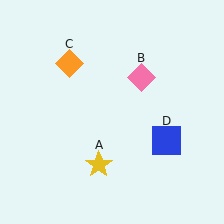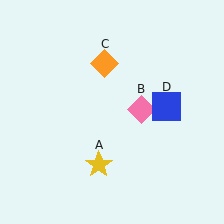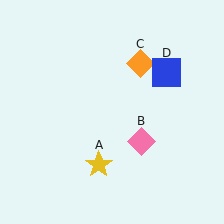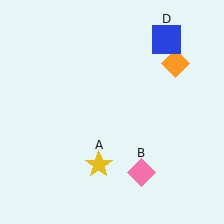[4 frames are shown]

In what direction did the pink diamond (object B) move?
The pink diamond (object B) moved down.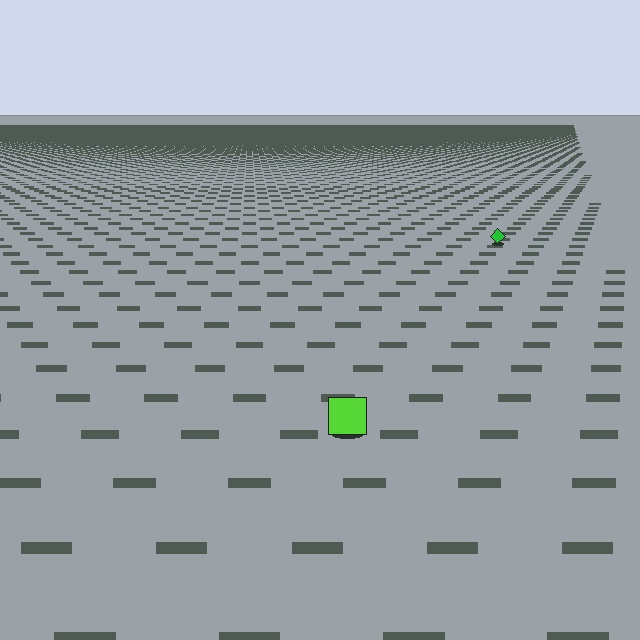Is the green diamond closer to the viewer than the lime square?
No. The lime square is closer — you can tell from the texture gradient: the ground texture is coarser near it.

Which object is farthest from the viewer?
The green diamond is farthest from the viewer. It appears smaller and the ground texture around it is denser.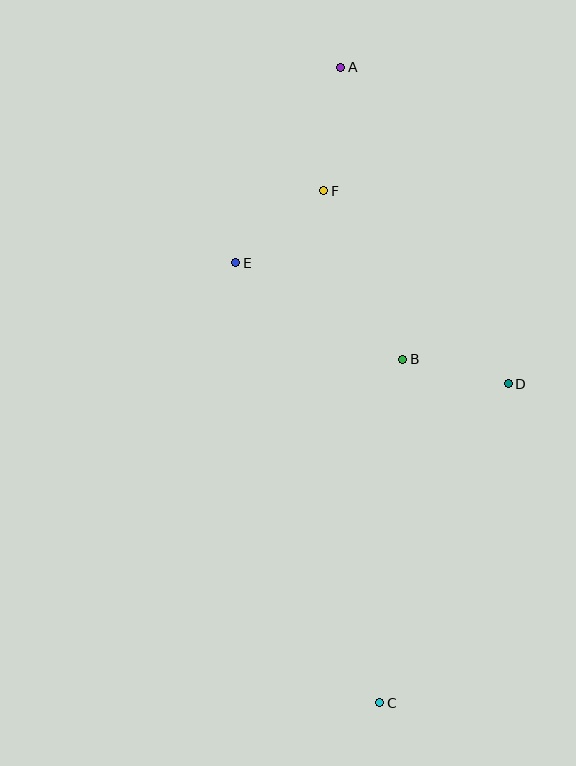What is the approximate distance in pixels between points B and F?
The distance between B and F is approximately 187 pixels.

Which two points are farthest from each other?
Points A and C are farthest from each other.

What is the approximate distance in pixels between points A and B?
The distance between A and B is approximately 299 pixels.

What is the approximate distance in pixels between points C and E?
The distance between C and E is approximately 463 pixels.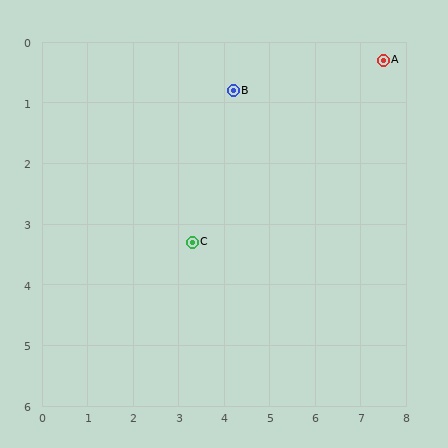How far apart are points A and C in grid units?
Points A and C are about 5.2 grid units apart.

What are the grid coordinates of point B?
Point B is at approximately (4.2, 0.8).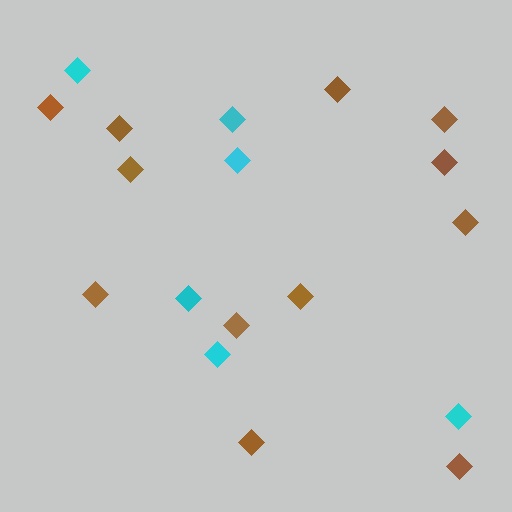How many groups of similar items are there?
There are 2 groups: one group of cyan diamonds (6) and one group of brown diamonds (12).